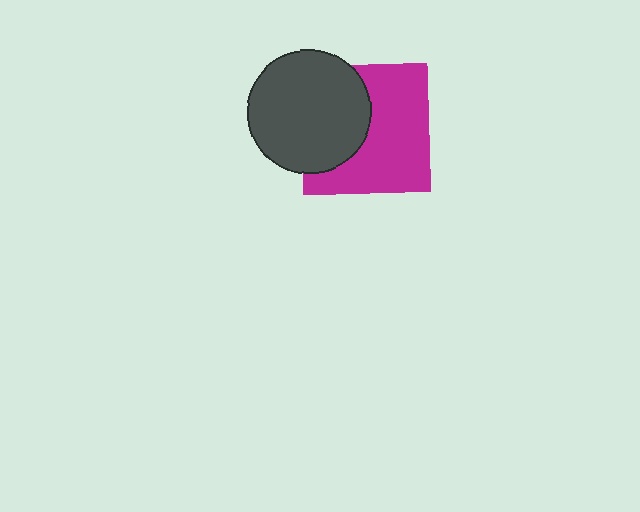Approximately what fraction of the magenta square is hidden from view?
Roughly 39% of the magenta square is hidden behind the dark gray circle.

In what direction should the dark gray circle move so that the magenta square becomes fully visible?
The dark gray circle should move left. That is the shortest direction to clear the overlap and leave the magenta square fully visible.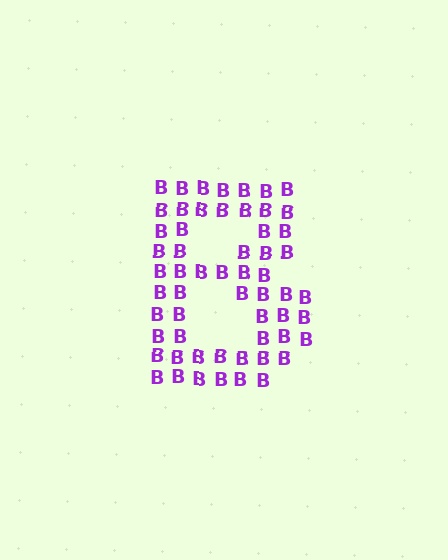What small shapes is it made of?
It is made of small letter B's.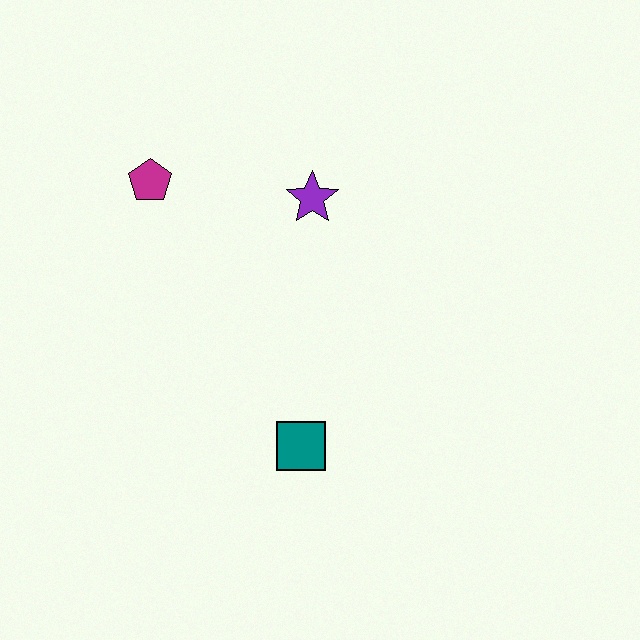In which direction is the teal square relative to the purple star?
The teal square is below the purple star.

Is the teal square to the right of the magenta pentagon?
Yes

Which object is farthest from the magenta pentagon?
The teal square is farthest from the magenta pentagon.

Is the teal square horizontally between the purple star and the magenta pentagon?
Yes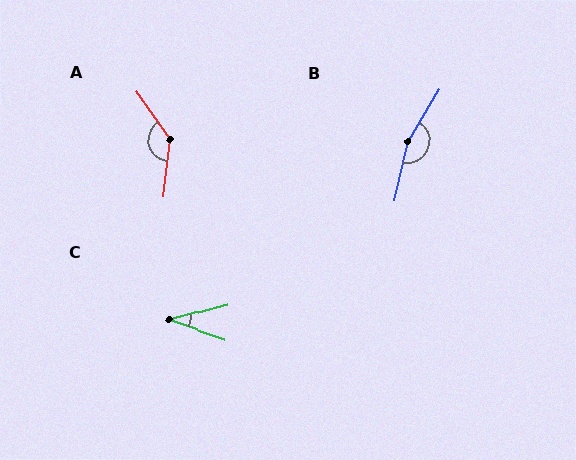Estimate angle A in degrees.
Approximately 138 degrees.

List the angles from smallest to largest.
C (33°), A (138°), B (162°).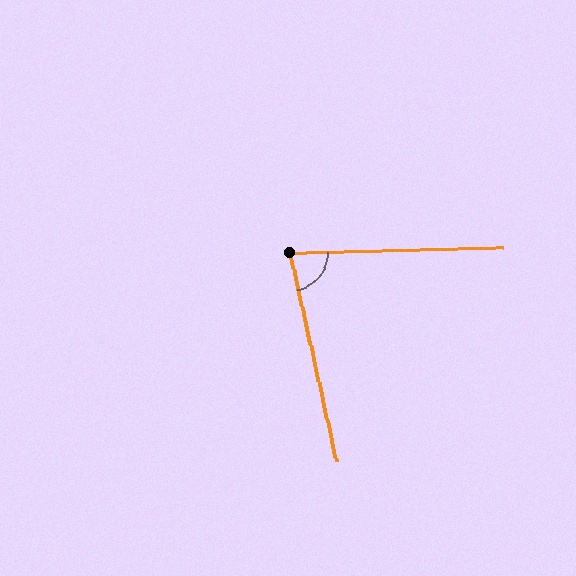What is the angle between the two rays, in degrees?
Approximately 79 degrees.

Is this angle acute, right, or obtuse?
It is acute.